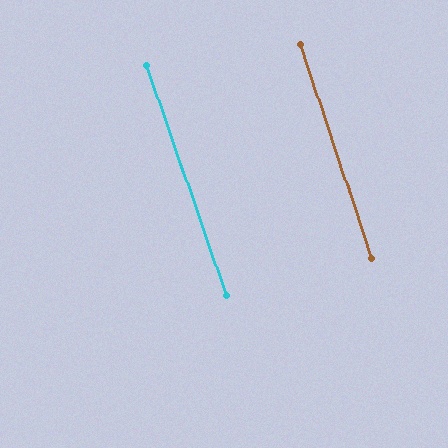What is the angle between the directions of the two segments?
Approximately 1 degree.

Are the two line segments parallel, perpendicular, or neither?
Parallel — their directions differ by only 0.7°.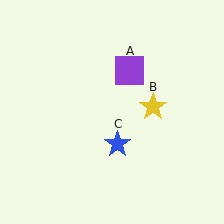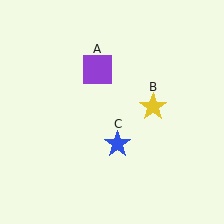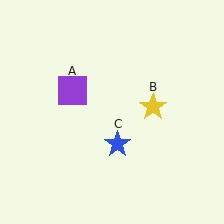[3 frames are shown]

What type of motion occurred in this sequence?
The purple square (object A) rotated counterclockwise around the center of the scene.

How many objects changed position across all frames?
1 object changed position: purple square (object A).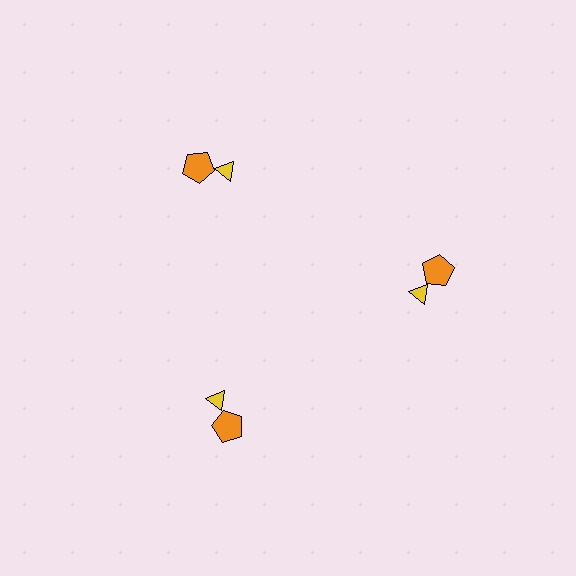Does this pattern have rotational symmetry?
Yes, this pattern has 3-fold rotational symmetry. It looks the same after rotating 120 degrees around the center.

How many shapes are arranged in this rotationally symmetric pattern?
There are 6 shapes, arranged in 3 groups of 2.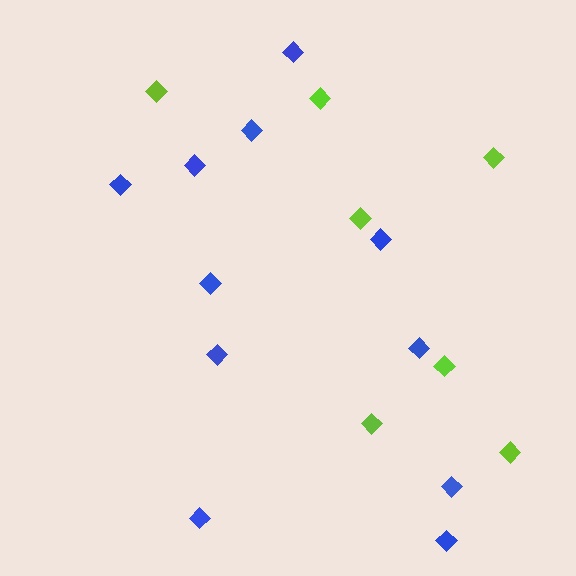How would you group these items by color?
There are 2 groups: one group of blue diamonds (11) and one group of lime diamonds (7).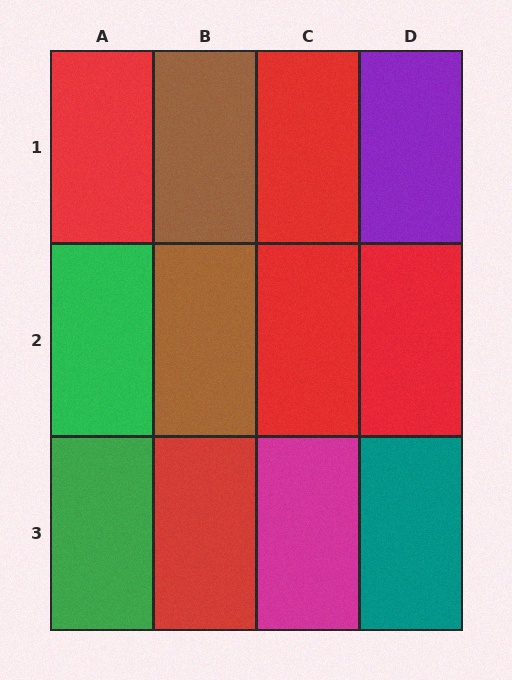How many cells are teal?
1 cell is teal.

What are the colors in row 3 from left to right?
Green, red, magenta, teal.